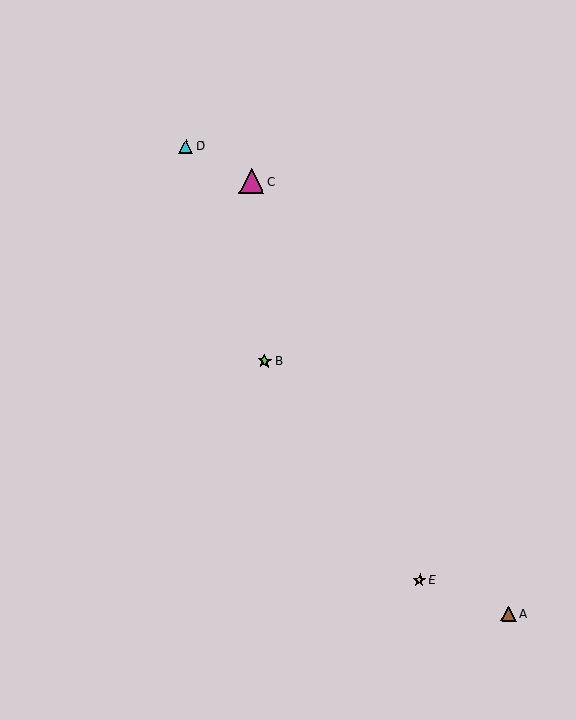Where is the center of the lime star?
The center of the lime star is at (265, 361).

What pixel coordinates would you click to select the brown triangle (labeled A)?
Click at (508, 614) to select the brown triangle A.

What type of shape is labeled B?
Shape B is a lime star.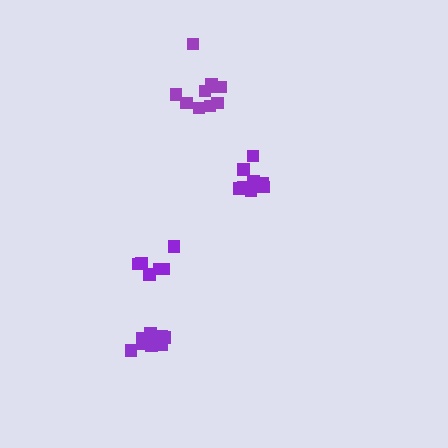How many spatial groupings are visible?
There are 4 spatial groupings.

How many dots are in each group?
Group 1: 6 dots, Group 2: 10 dots, Group 3: 8 dots, Group 4: 8 dots (32 total).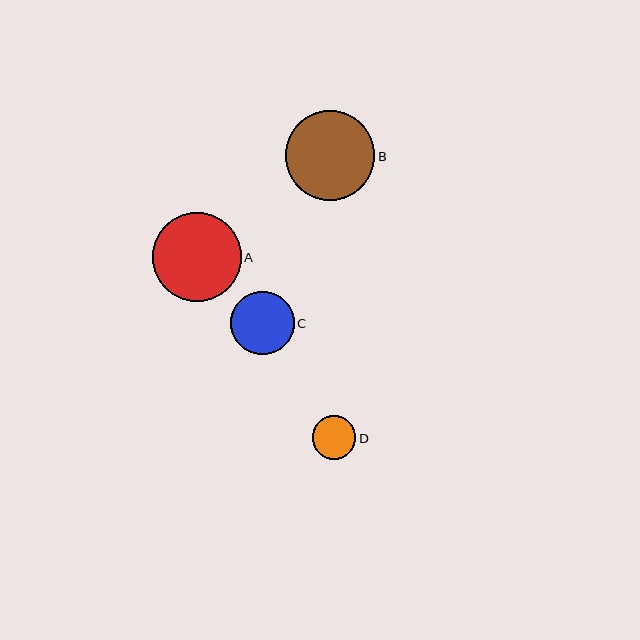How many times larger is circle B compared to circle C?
Circle B is approximately 1.4 times the size of circle C.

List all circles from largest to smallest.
From largest to smallest: B, A, C, D.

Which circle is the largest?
Circle B is the largest with a size of approximately 89 pixels.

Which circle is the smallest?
Circle D is the smallest with a size of approximately 44 pixels.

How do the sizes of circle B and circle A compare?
Circle B and circle A are approximately the same size.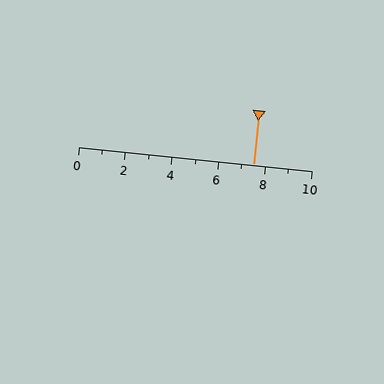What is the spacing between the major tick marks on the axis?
The major ticks are spaced 2 apart.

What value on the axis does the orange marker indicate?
The marker indicates approximately 7.5.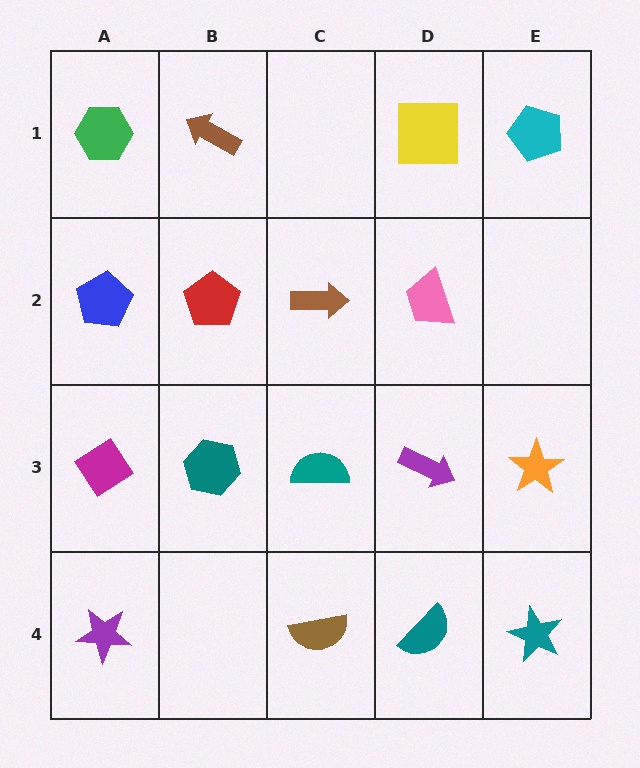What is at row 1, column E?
A cyan pentagon.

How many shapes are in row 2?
4 shapes.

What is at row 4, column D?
A teal semicircle.